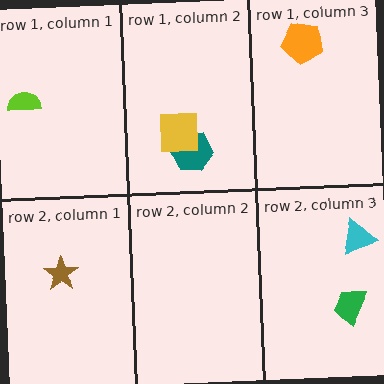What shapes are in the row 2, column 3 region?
The cyan triangle, the green trapezoid.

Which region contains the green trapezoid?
The row 2, column 3 region.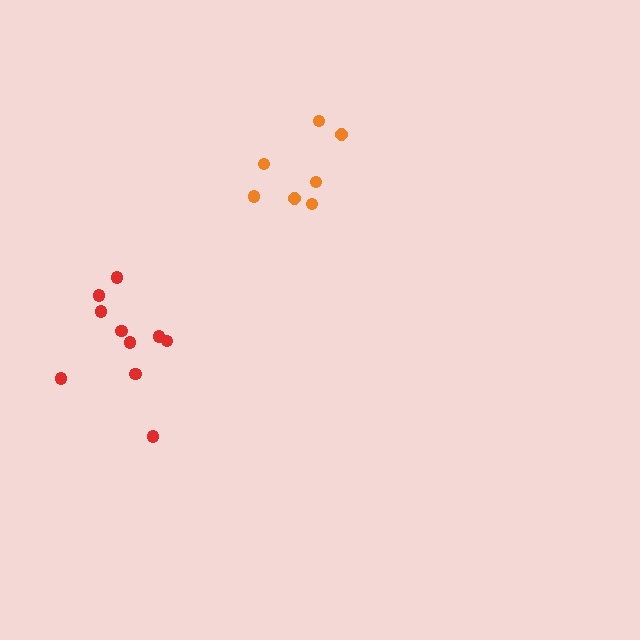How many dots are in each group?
Group 1: 7 dots, Group 2: 10 dots (17 total).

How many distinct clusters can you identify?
There are 2 distinct clusters.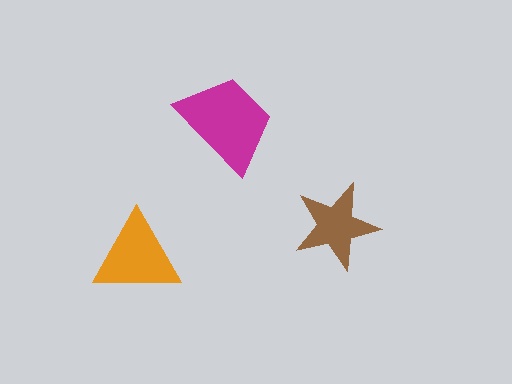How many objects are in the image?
There are 3 objects in the image.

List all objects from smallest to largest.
The brown star, the orange triangle, the magenta trapezoid.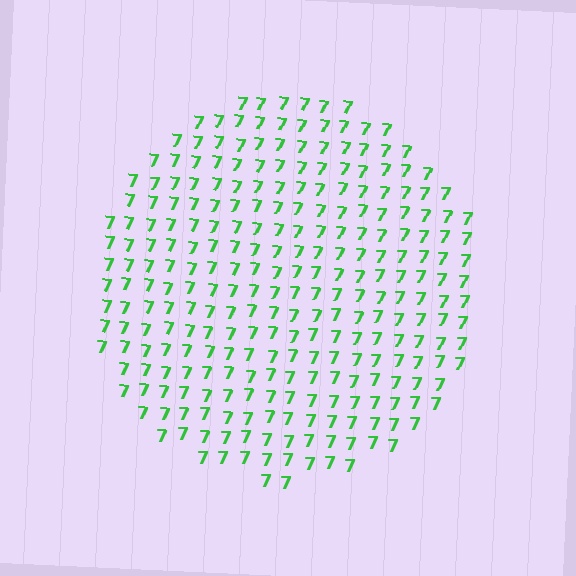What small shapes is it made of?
It is made of small digit 7's.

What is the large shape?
The large shape is a circle.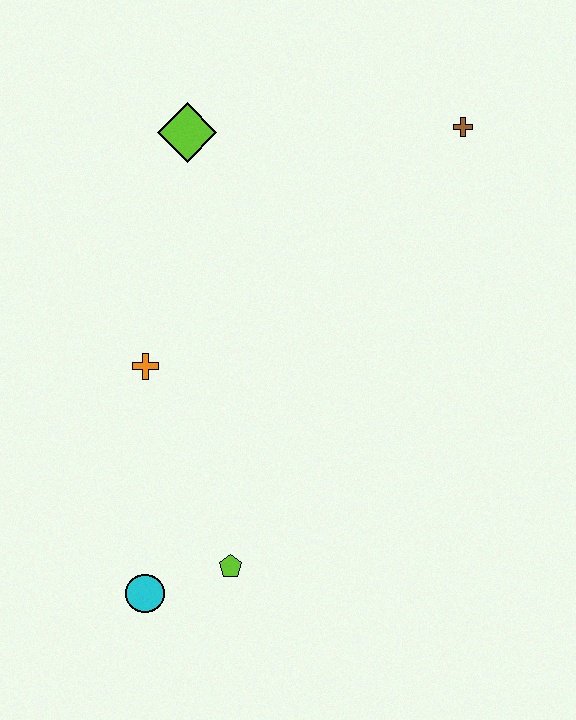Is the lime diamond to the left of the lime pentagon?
Yes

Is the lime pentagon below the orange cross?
Yes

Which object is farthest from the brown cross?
The cyan circle is farthest from the brown cross.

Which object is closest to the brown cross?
The lime diamond is closest to the brown cross.